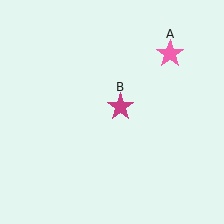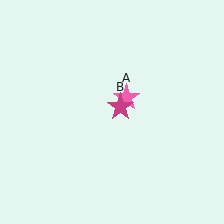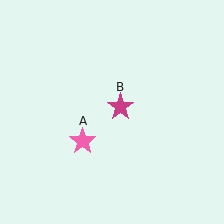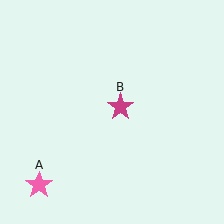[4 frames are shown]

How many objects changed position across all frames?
1 object changed position: pink star (object A).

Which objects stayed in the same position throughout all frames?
Magenta star (object B) remained stationary.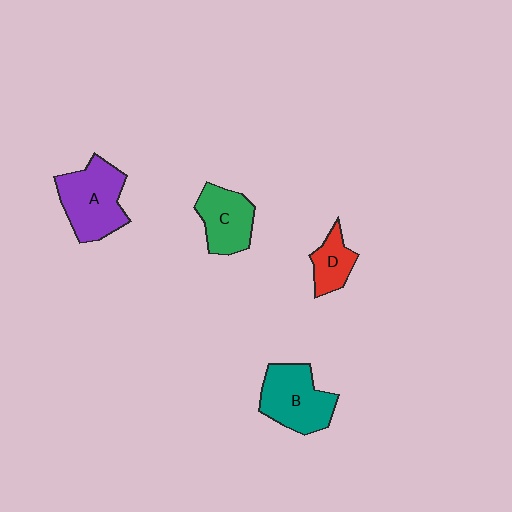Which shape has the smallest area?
Shape D (red).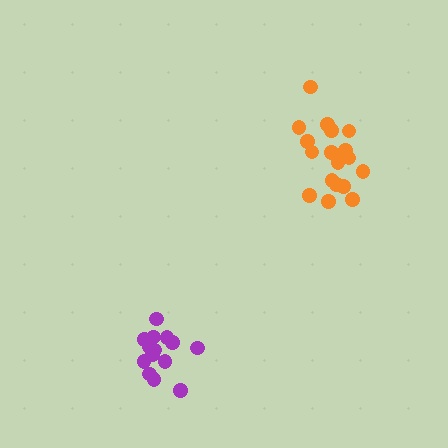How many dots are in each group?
Group 1: 18 dots, Group 2: 14 dots (32 total).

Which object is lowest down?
The purple cluster is bottommost.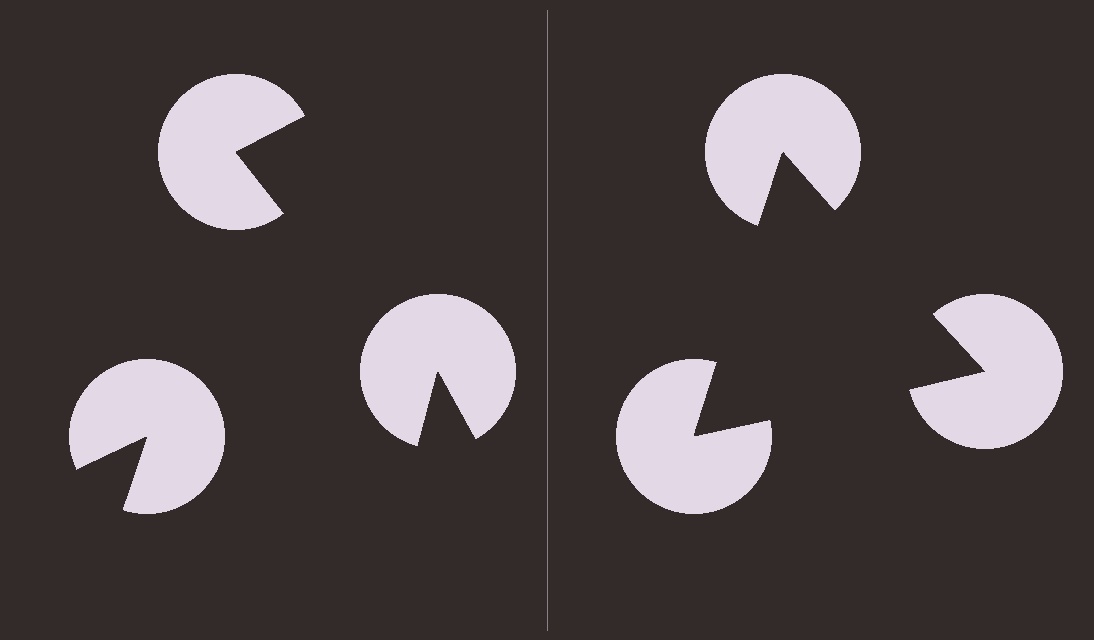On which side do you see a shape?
An illusory triangle appears on the right side. On the left side the wedge cuts are rotated, so no coherent shape forms.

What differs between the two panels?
The pac-man discs are positioned identically on both sides; only the wedge orientations differ. On the right they align to a triangle; on the left they are misaligned.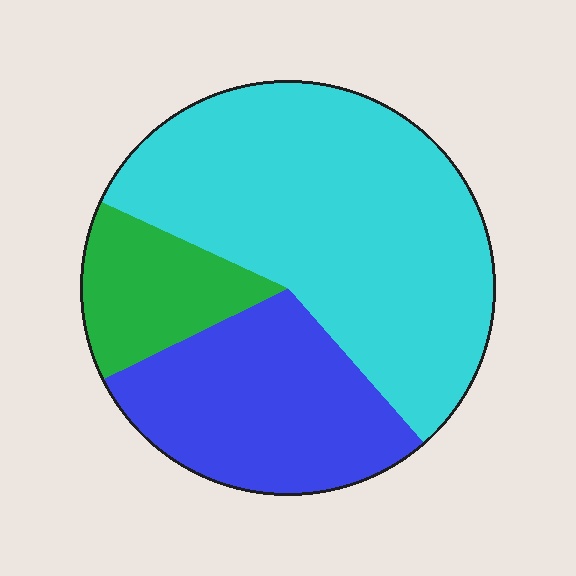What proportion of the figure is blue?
Blue covers 29% of the figure.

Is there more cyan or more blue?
Cyan.